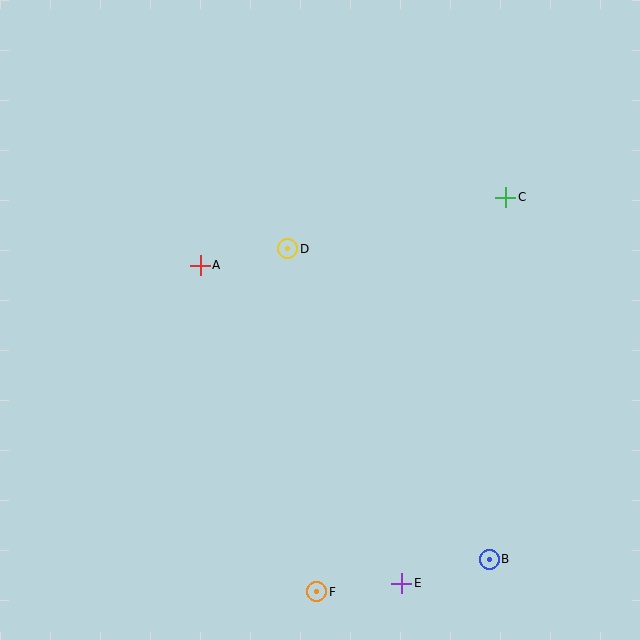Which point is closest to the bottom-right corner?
Point B is closest to the bottom-right corner.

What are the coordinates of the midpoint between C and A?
The midpoint between C and A is at (353, 231).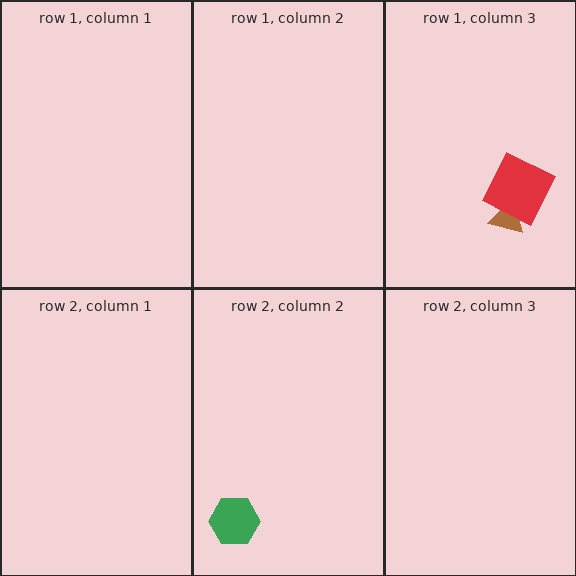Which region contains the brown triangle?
The row 1, column 3 region.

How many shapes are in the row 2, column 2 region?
1.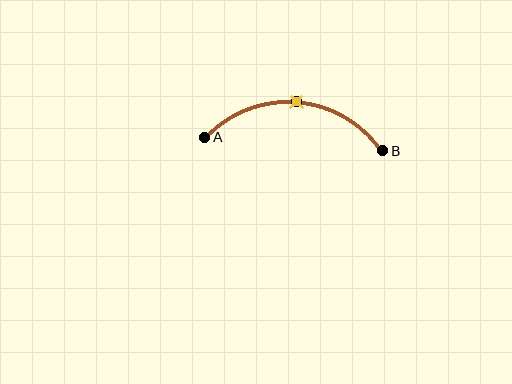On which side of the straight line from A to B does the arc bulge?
The arc bulges above the straight line connecting A and B.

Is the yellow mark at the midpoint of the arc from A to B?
Yes. The yellow mark lies on the arc at equal arc-length from both A and B — it is the arc midpoint.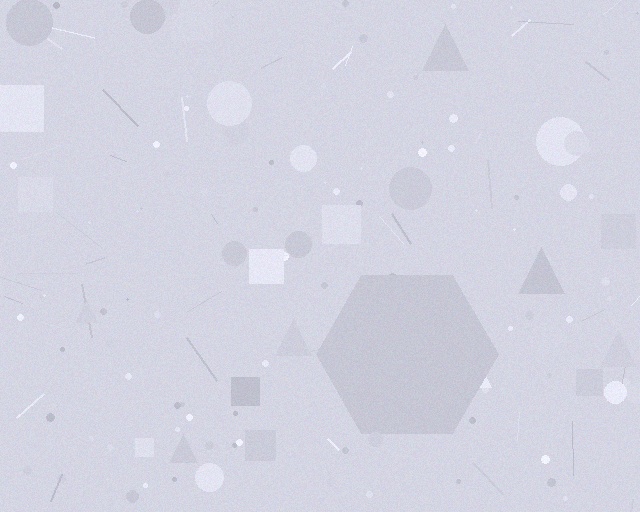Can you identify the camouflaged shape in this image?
The camouflaged shape is a hexagon.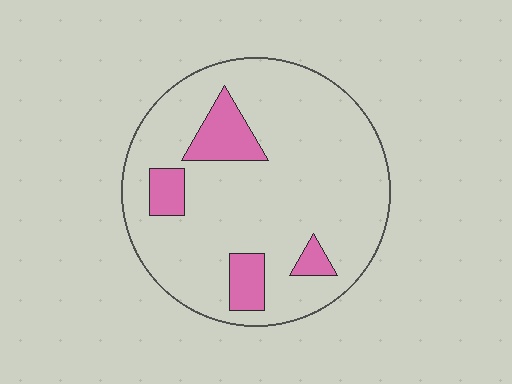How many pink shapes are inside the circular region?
4.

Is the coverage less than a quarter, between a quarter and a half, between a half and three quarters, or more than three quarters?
Less than a quarter.